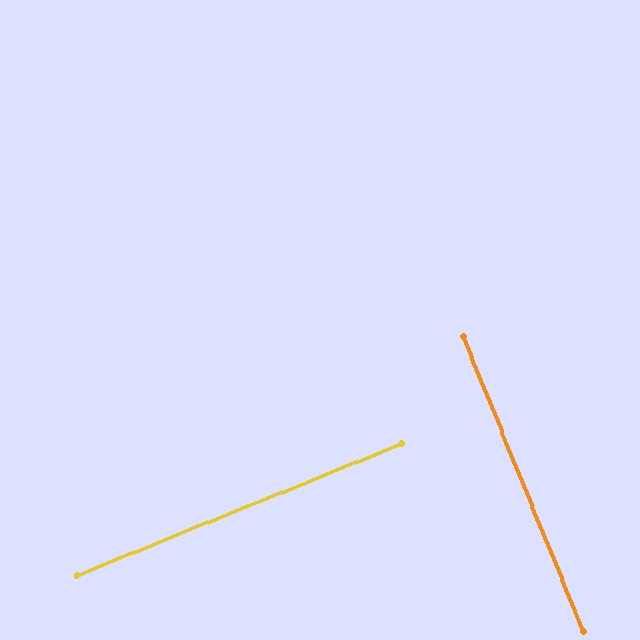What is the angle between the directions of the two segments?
Approximately 90 degrees.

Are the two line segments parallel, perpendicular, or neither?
Perpendicular — they meet at approximately 90°.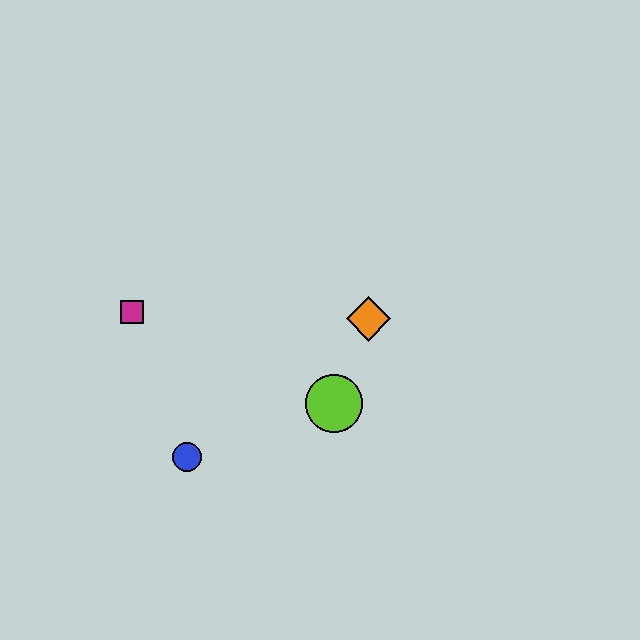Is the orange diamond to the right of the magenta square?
Yes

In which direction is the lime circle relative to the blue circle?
The lime circle is to the right of the blue circle.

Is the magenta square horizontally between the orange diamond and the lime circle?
No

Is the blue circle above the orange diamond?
No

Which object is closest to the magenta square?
The blue circle is closest to the magenta square.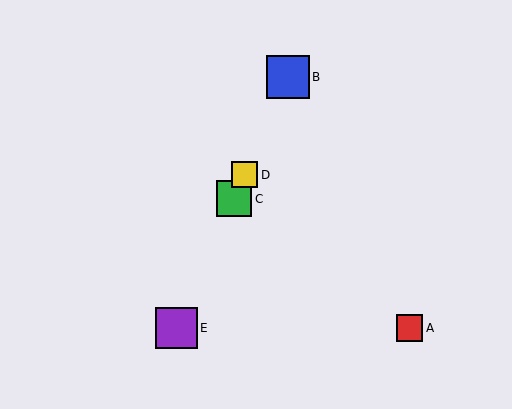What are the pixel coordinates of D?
Object D is at (245, 175).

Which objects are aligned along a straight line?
Objects B, C, D, E are aligned along a straight line.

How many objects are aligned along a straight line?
4 objects (B, C, D, E) are aligned along a straight line.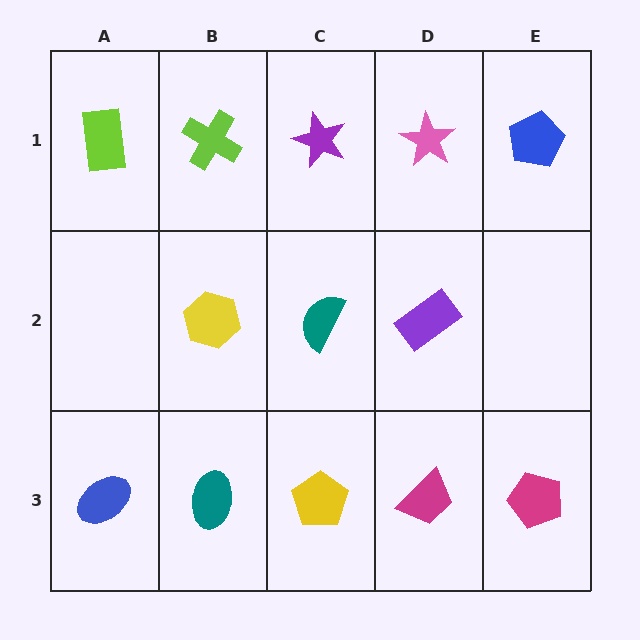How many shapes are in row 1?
5 shapes.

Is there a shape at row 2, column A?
No, that cell is empty.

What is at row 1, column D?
A pink star.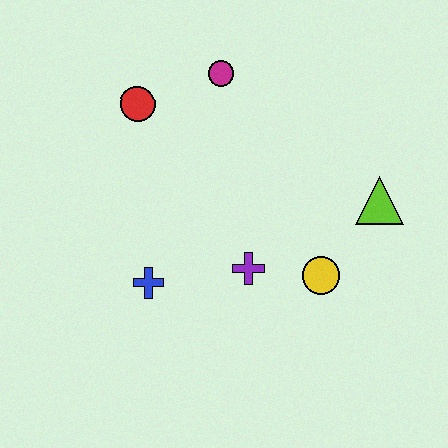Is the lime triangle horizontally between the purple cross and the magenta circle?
No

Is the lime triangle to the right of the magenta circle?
Yes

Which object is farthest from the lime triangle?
The red circle is farthest from the lime triangle.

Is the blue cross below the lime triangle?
Yes